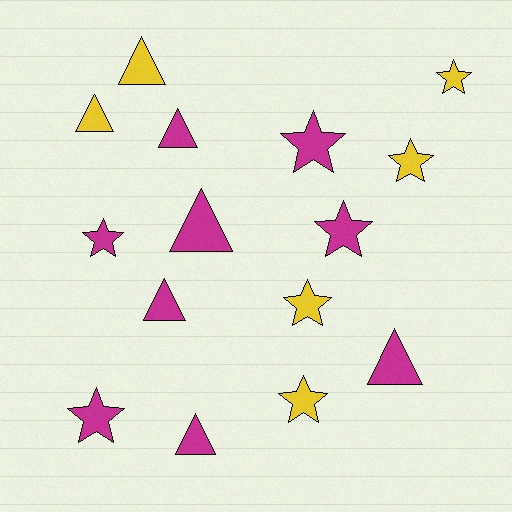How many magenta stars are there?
There are 4 magenta stars.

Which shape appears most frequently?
Star, with 8 objects.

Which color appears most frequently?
Magenta, with 9 objects.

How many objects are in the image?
There are 15 objects.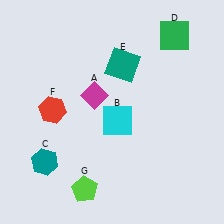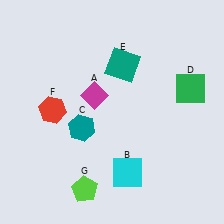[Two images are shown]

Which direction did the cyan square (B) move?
The cyan square (B) moved down.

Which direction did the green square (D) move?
The green square (D) moved down.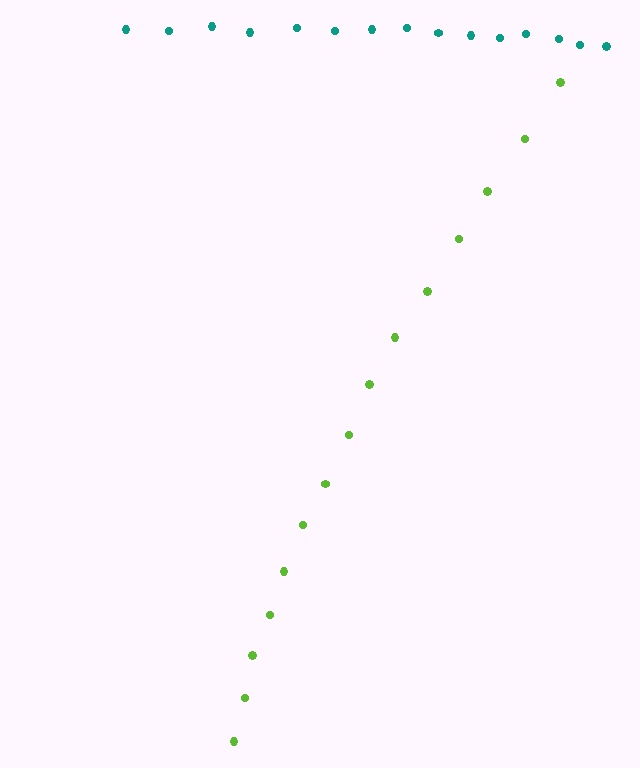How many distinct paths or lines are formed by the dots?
There are 2 distinct paths.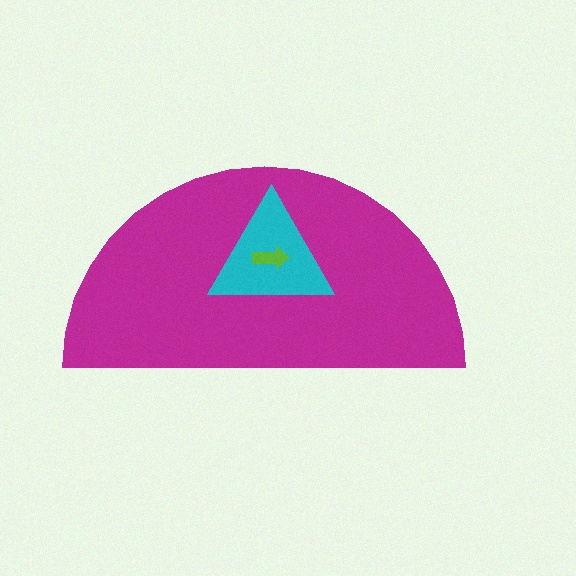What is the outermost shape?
The magenta semicircle.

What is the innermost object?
The lime arrow.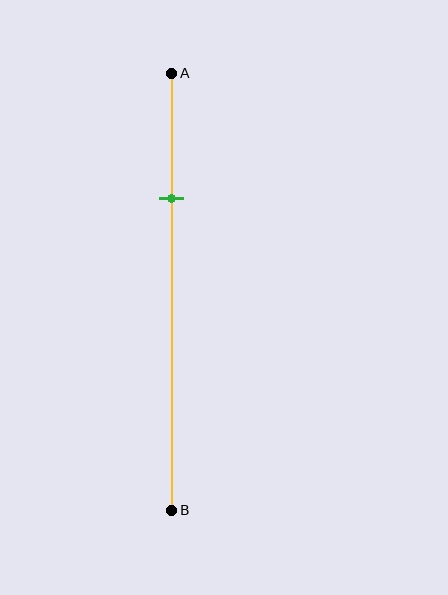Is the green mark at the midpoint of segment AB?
No, the mark is at about 30% from A, not at the 50% midpoint.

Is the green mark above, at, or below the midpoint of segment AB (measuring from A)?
The green mark is above the midpoint of segment AB.